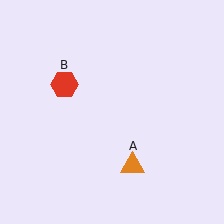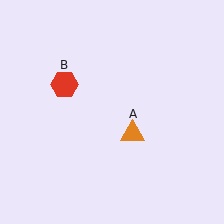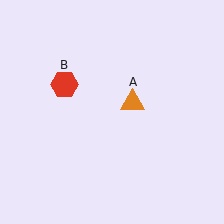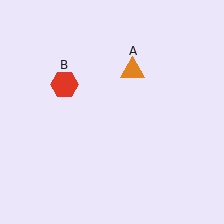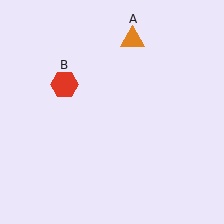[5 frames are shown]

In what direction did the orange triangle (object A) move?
The orange triangle (object A) moved up.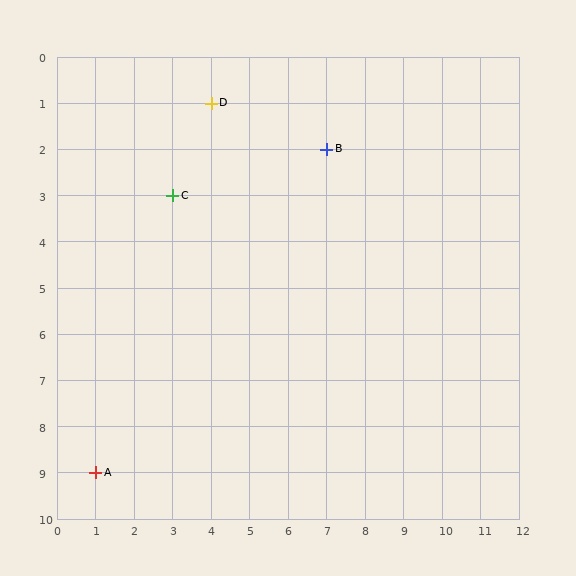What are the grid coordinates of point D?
Point D is at grid coordinates (4, 1).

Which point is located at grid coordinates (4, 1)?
Point D is at (4, 1).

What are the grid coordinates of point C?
Point C is at grid coordinates (3, 3).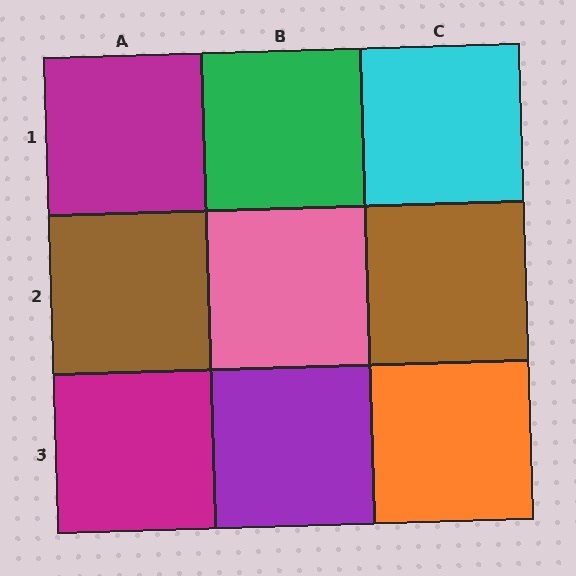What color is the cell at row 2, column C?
Brown.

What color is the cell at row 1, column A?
Magenta.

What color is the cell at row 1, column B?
Green.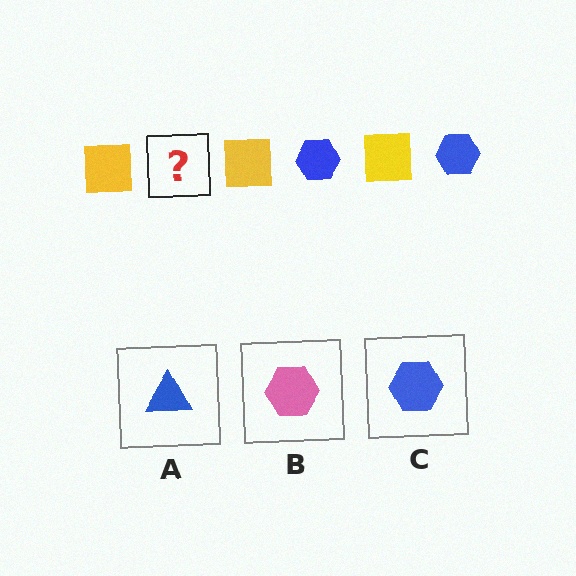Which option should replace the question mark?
Option C.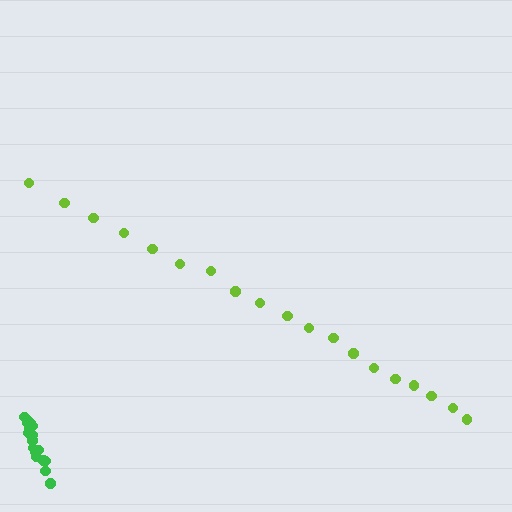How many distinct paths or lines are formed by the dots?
There are 2 distinct paths.